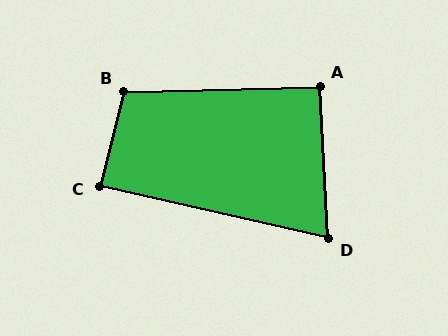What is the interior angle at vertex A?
Approximately 91 degrees (approximately right).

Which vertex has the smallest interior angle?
D, at approximately 74 degrees.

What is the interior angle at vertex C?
Approximately 89 degrees (approximately right).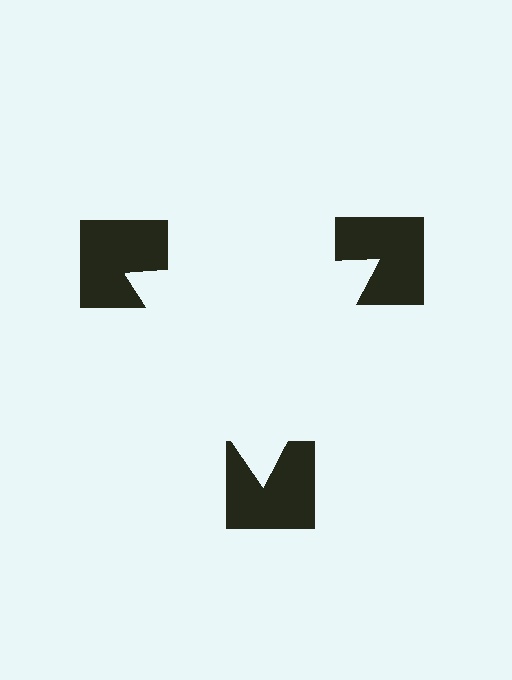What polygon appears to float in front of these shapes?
An illusory triangle — its edges are inferred from the aligned wedge cuts in the notched squares, not physically drawn.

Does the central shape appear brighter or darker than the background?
It typically appears slightly brighter than the background, even though no actual brightness change is drawn.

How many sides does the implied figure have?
3 sides.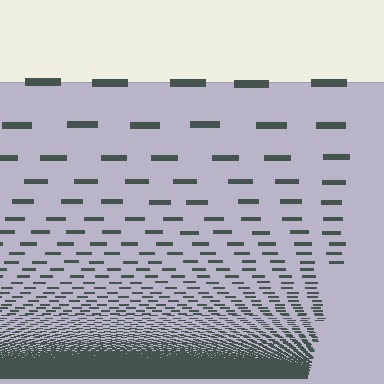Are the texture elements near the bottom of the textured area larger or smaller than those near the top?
Smaller. The gradient is inverted — elements near the bottom are smaller and denser.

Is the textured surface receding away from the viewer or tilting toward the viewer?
The surface appears to tilt toward the viewer. Texture elements get larger and sparser toward the top.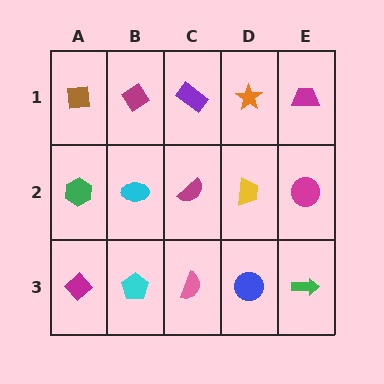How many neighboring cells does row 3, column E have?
2.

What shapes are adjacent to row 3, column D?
A yellow trapezoid (row 2, column D), a pink semicircle (row 3, column C), a green arrow (row 3, column E).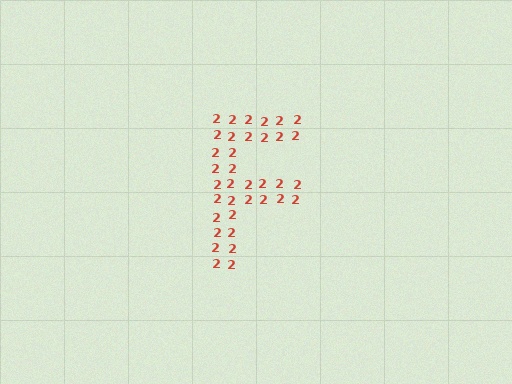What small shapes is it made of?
It is made of small digit 2's.